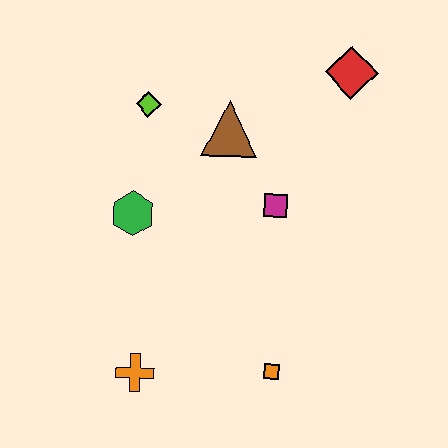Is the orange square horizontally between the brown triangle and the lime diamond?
No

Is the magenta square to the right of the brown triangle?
Yes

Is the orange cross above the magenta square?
No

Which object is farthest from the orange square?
The red diamond is farthest from the orange square.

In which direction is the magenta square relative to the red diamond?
The magenta square is below the red diamond.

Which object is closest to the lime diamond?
The brown triangle is closest to the lime diamond.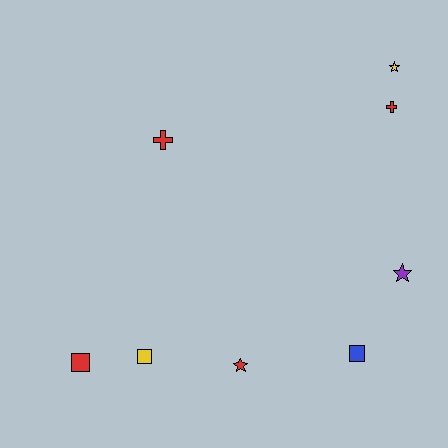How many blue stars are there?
There are no blue stars.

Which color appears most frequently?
Red, with 4 objects.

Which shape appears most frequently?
Square, with 3 objects.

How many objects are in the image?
There are 8 objects.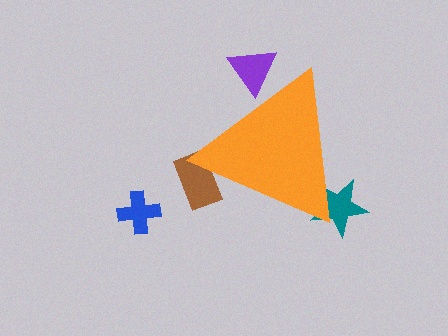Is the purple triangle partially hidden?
Yes, the purple triangle is partially hidden behind the orange triangle.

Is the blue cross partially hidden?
No, the blue cross is fully visible.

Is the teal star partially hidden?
Yes, the teal star is partially hidden behind the orange triangle.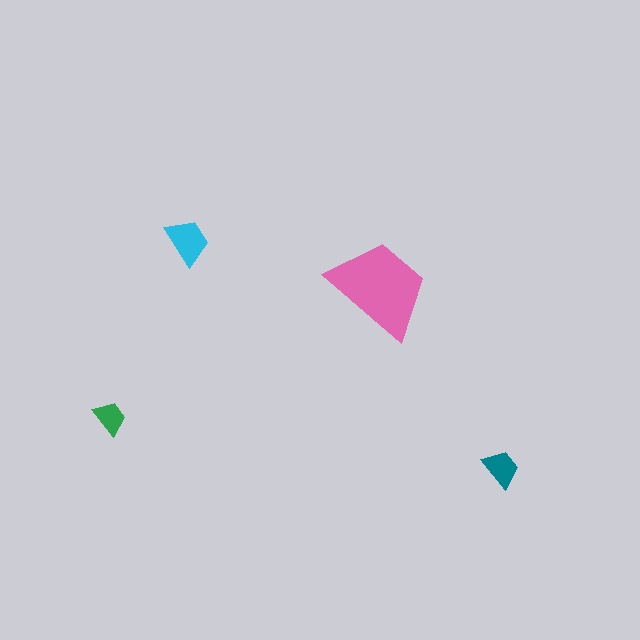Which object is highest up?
The cyan trapezoid is topmost.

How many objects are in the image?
There are 4 objects in the image.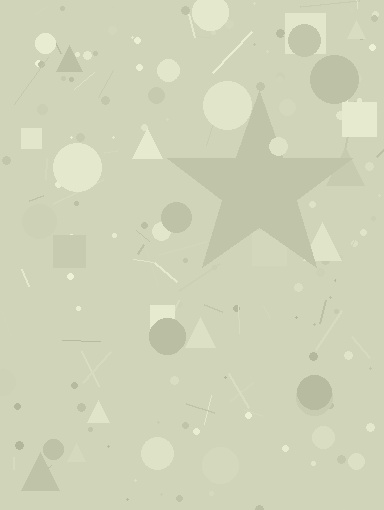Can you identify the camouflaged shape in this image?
The camouflaged shape is a star.